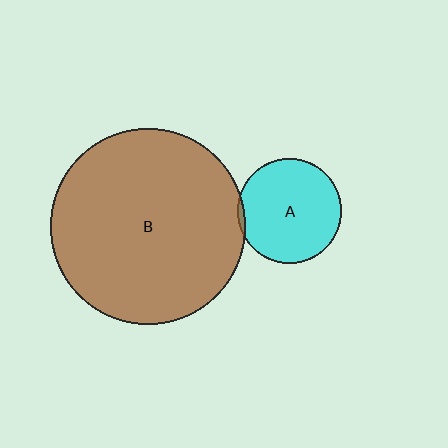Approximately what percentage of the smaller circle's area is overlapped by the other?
Approximately 5%.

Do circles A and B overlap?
Yes.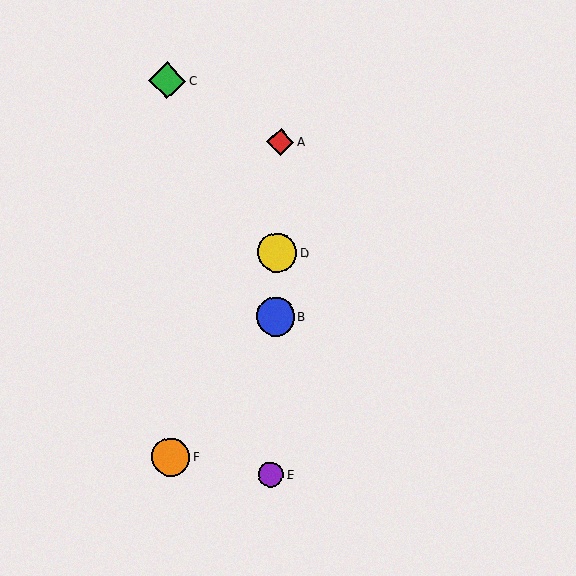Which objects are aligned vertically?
Objects A, B, D, E are aligned vertically.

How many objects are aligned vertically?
4 objects (A, B, D, E) are aligned vertically.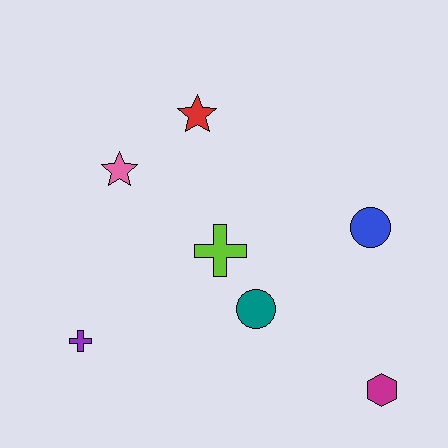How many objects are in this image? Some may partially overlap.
There are 7 objects.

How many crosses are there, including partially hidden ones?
There are 2 crosses.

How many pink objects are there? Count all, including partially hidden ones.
There is 1 pink object.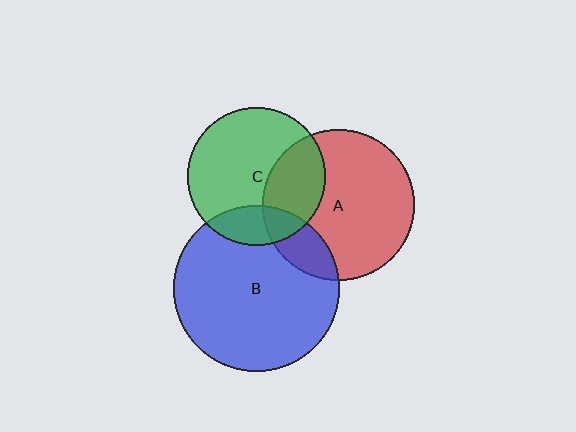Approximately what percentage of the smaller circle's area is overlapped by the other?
Approximately 20%.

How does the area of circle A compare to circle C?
Approximately 1.2 times.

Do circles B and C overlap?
Yes.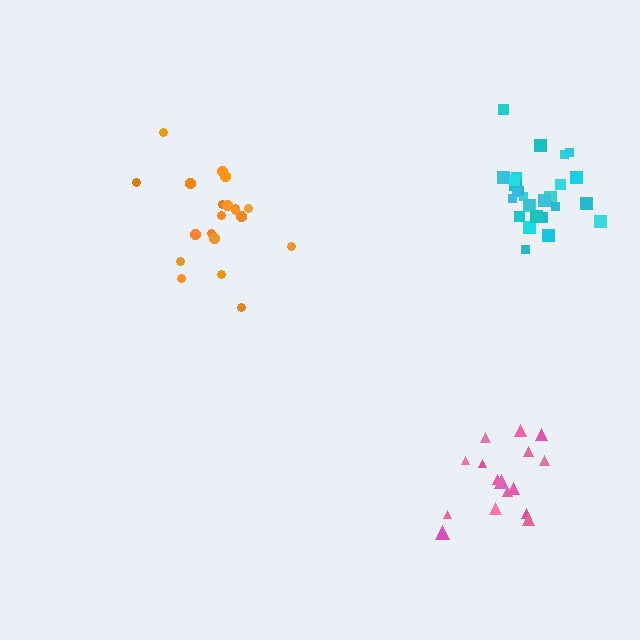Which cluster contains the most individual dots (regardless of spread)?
Cyan (30).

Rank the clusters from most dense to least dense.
cyan, orange, pink.